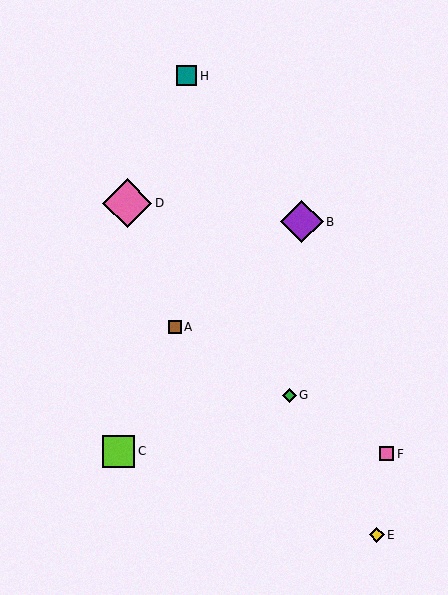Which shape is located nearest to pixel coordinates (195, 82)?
The teal square (labeled H) at (187, 76) is nearest to that location.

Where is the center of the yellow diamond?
The center of the yellow diamond is at (377, 535).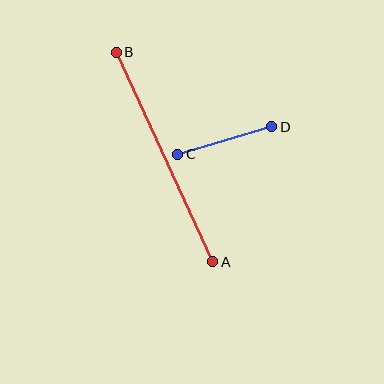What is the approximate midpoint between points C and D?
The midpoint is at approximately (225, 140) pixels.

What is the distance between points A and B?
The distance is approximately 231 pixels.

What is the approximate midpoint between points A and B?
The midpoint is at approximately (164, 157) pixels.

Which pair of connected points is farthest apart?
Points A and B are farthest apart.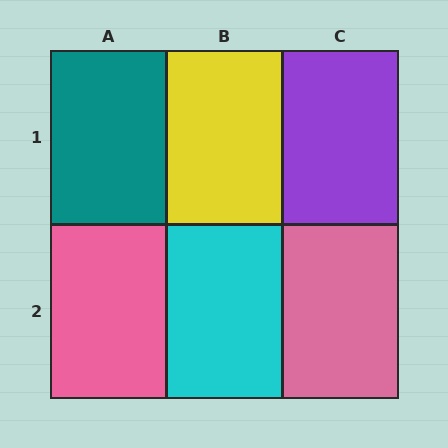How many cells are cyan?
1 cell is cyan.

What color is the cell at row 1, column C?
Purple.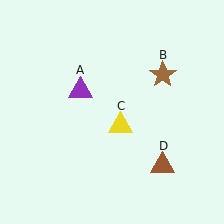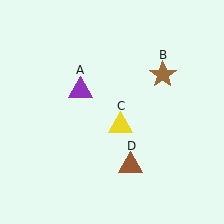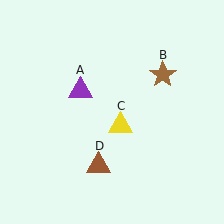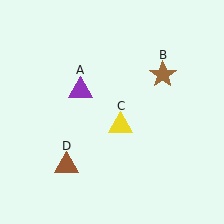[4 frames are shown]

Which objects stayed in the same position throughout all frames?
Purple triangle (object A) and brown star (object B) and yellow triangle (object C) remained stationary.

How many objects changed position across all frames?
1 object changed position: brown triangle (object D).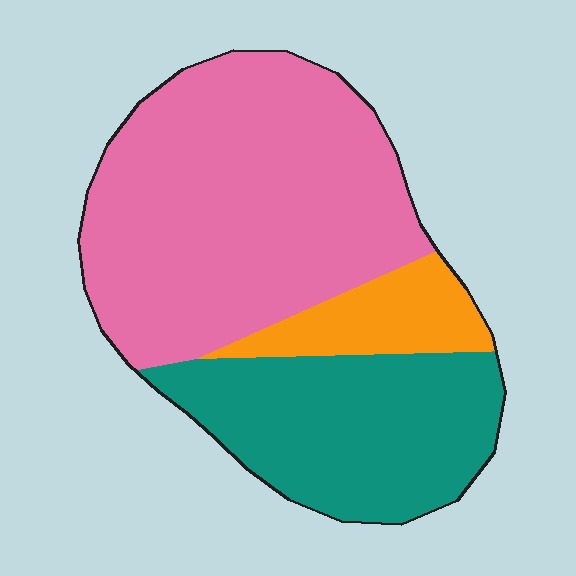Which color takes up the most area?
Pink, at roughly 55%.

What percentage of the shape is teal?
Teal takes up between a quarter and a half of the shape.